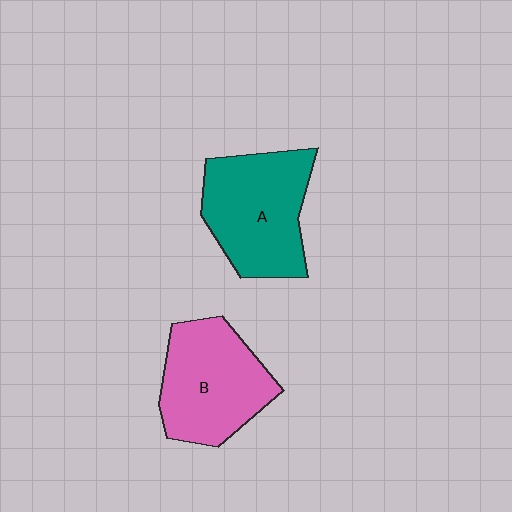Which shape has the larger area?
Shape A (teal).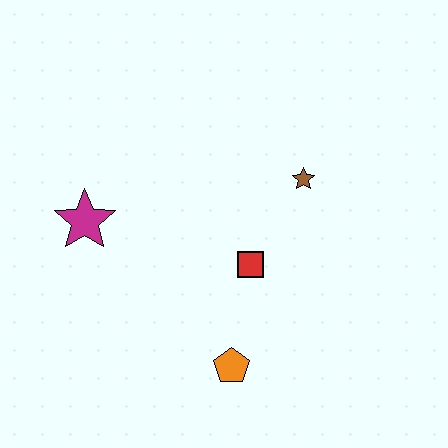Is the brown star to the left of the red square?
No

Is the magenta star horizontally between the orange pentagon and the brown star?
No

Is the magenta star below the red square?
No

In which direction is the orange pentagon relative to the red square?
The orange pentagon is below the red square.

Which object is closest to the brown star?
The red square is closest to the brown star.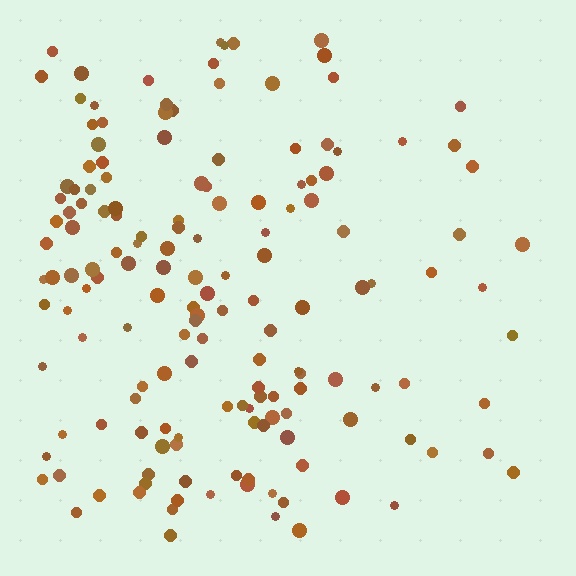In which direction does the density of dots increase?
From right to left, with the left side densest.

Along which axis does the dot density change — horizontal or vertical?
Horizontal.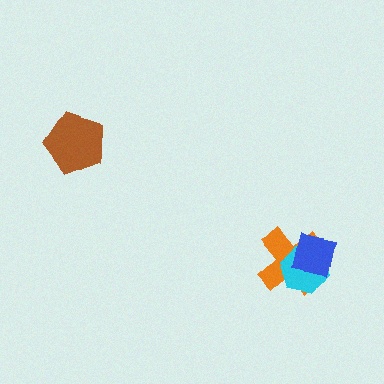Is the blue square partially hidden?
No, no other shape covers it.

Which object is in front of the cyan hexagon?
The blue square is in front of the cyan hexagon.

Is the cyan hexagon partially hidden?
Yes, it is partially covered by another shape.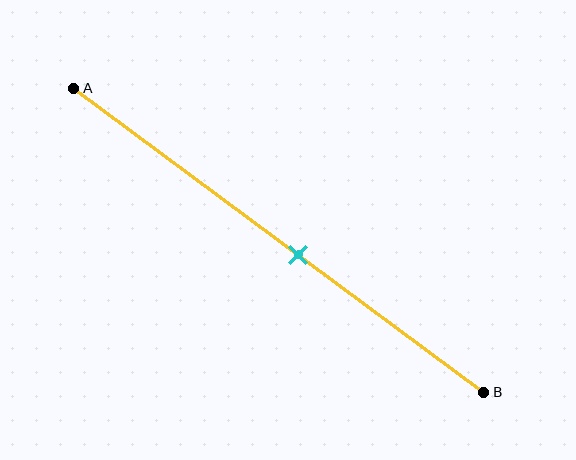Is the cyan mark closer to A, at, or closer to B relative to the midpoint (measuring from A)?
The cyan mark is closer to point B than the midpoint of segment AB.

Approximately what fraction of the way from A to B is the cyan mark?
The cyan mark is approximately 55% of the way from A to B.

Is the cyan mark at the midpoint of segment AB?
No, the mark is at about 55% from A, not at the 50% midpoint.